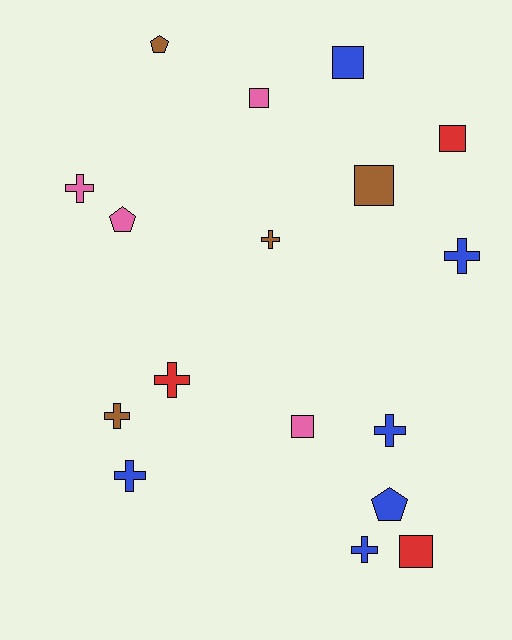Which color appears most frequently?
Blue, with 6 objects.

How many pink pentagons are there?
There is 1 pink pentagon.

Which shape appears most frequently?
Cross, with 8 objects.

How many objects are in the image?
There are 17 objects.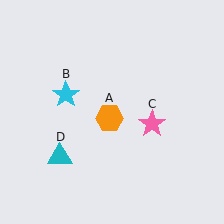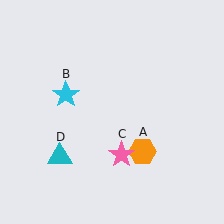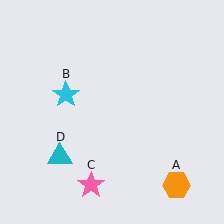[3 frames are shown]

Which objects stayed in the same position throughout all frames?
Cyan star (object B) and cyan triangle (object D) remained stationary.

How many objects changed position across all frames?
2 objects changed position: orange hexagon (object A), pink star (object C).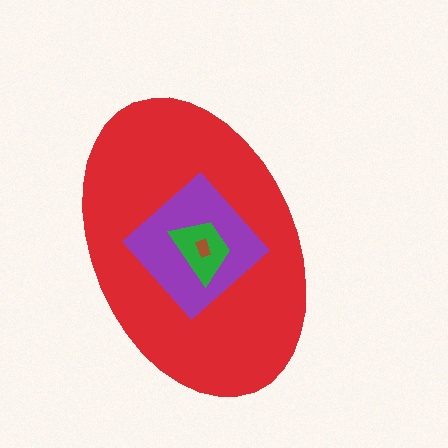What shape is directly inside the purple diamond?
The green trapezoid.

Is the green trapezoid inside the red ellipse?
Yes.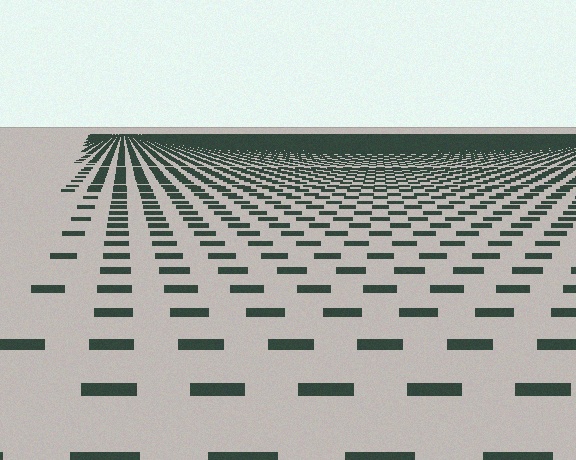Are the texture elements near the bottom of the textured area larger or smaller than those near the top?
Larger. Near the bottom, elements are closer to the viewer and appear at a bigger on-screen size.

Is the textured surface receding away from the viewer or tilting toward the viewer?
The surface is receding away from the viewer. Texture elements get smaller and denser toward the top.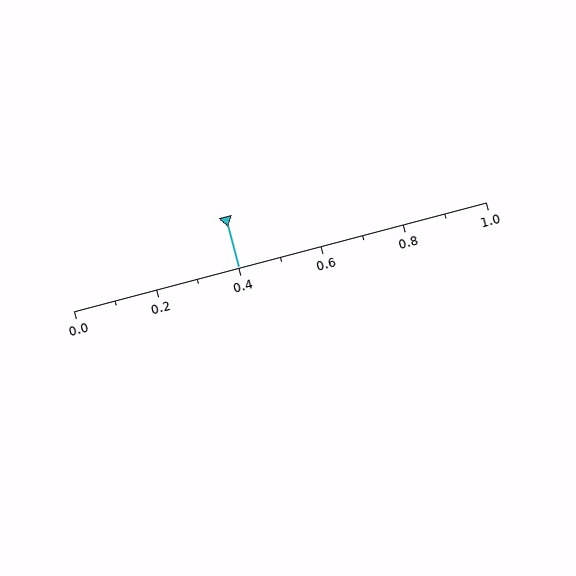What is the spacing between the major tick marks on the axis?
The major ticks are spaced 0.2 apart.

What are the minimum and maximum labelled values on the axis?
The axis runs from 0.0 to 1.0.